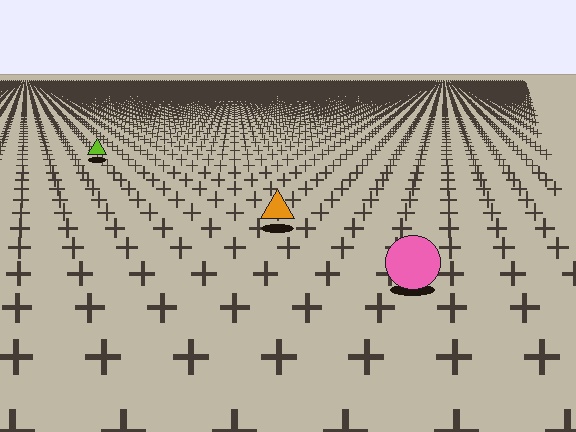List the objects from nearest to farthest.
From nearest to farthest: the pink circle, the orange triangle, the lime triangle.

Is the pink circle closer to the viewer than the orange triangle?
Yes. The pink circle is closer — you can tell from the texture gradient: the ground texture is coarser near it.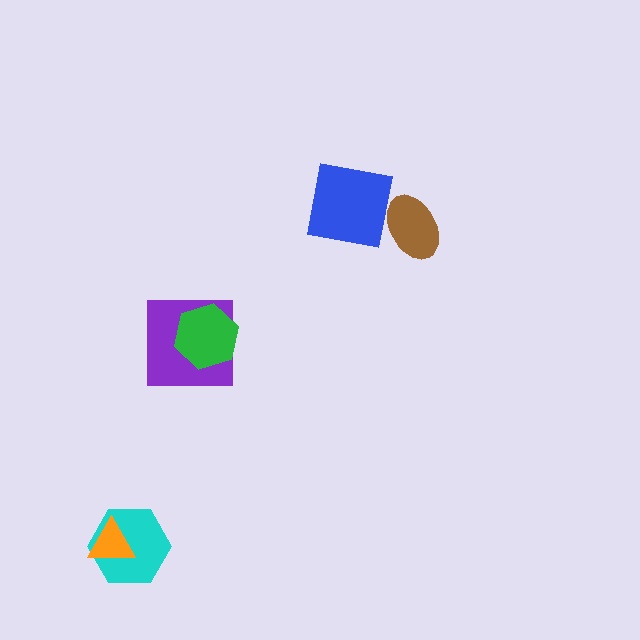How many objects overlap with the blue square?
0 objects overlap with the blue square.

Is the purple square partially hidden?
Yes, it is partially covered by another shape.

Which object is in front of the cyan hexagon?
The orange triangle is in front of the cyan hexagon.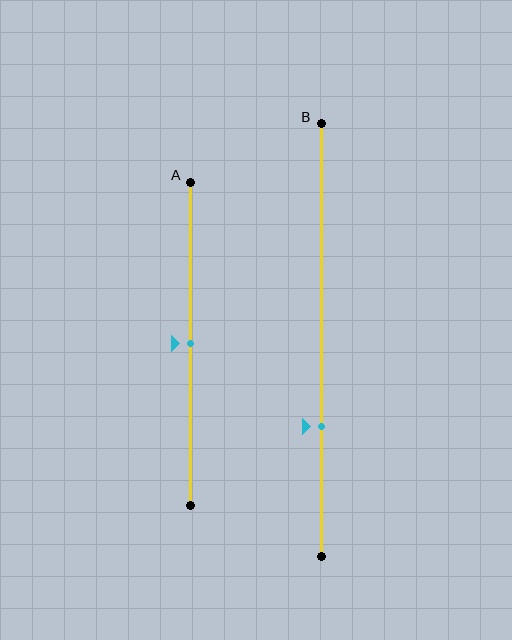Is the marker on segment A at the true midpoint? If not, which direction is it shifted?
Yes, the marker on segment A is at the true midpoint.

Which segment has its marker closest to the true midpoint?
Segment A has its marker closest to the true midpoint.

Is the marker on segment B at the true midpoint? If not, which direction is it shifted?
No, the marker on segment B is shifted downward by about 20% of the segment length.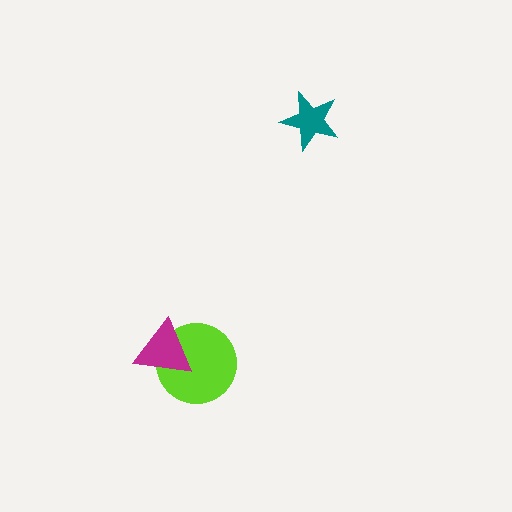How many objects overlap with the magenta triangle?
1 object overlaps with the magenta triangle.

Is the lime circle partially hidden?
Yes, it is partially covered by another shape.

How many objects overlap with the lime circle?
1 object overlaps with the lime circle.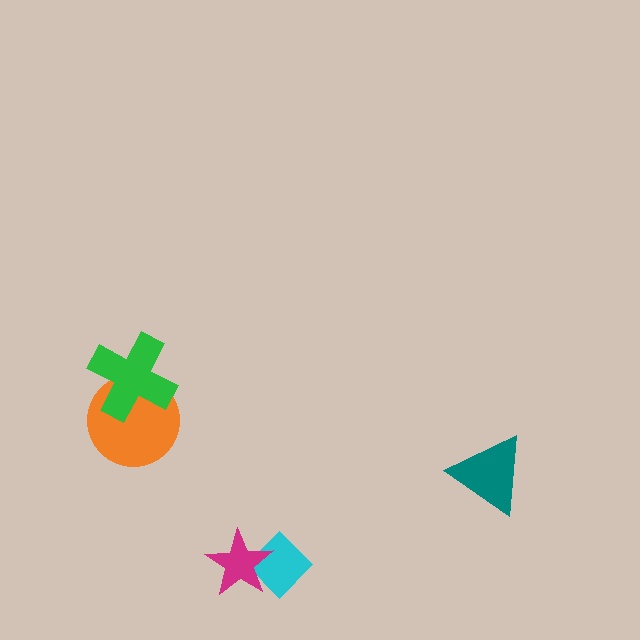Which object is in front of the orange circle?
The green cross is in front of the orange circle.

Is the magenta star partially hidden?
No, no other shape covers it.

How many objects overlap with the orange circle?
1 object overlaps with the orange circle.